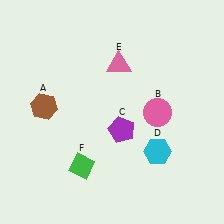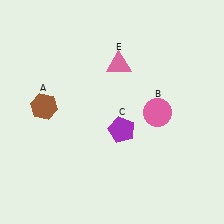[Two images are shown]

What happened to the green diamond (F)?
The green diamond (F) was removed in Image 2. It was in the bottom-left area of Image 1.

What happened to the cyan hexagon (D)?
The cyan hexagon (D) was removed in Image 2. It was in the bottom-right area of Image 1.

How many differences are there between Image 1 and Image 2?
There are 2 differences between the two images.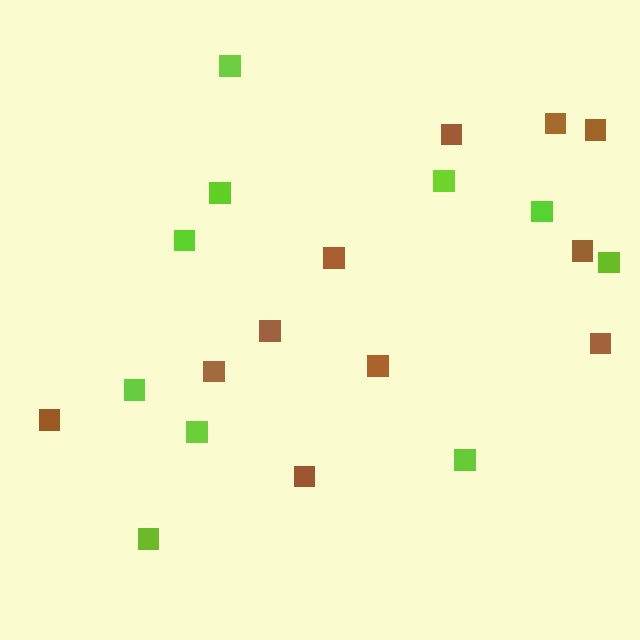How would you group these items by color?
There are 2 groups: one group of lime squares (10) and one group of brown squares (11).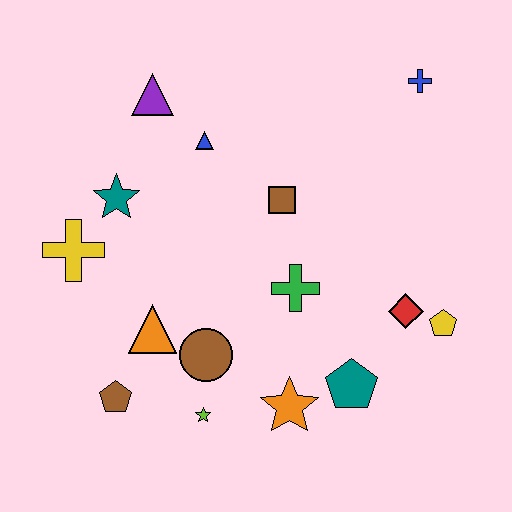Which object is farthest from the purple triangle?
The yellow pentagon is farthest from the purple triangle.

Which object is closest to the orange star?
The teal pentagon is closest to the orange star.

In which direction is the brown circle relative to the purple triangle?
The brown circle is below the purple triangle.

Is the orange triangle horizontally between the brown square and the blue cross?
No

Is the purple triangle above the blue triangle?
Yes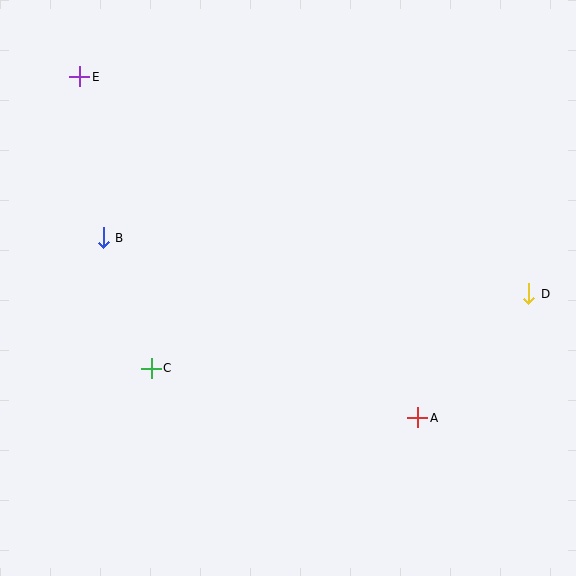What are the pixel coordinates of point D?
Point D is at (529, 294).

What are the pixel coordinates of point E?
Point E is at (80, 77).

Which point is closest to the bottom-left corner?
Point C is closest to the bottom-left corner.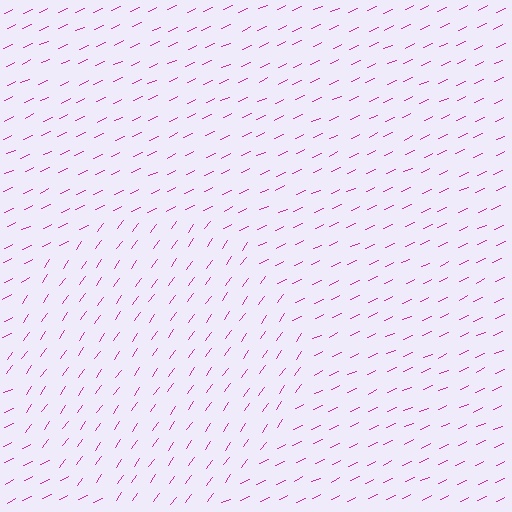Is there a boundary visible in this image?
Yes, there is a texture boundary formed by a change in line orientation.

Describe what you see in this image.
The image is filled with small magenta line segments. A circle region in the image has lines oriented differently from the surrounding lines, creating a visible texture boundary.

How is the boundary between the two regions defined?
The boundary is defined purely by a change in line orientation (approximately 30 degrees difference). All lines are the same color and thickness.